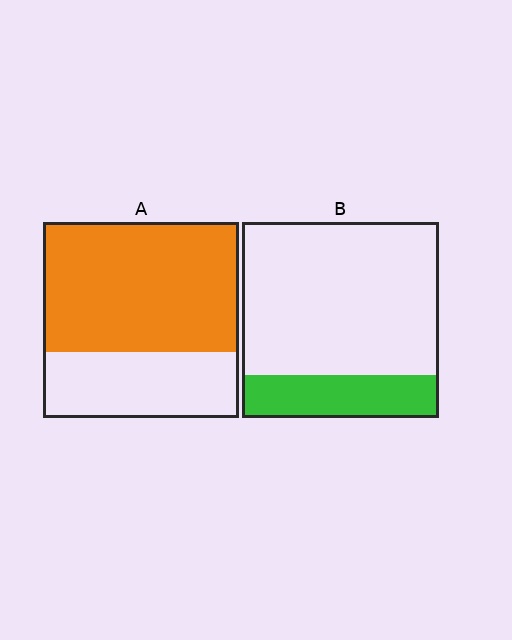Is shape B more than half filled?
No.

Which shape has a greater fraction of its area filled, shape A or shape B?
Shape A.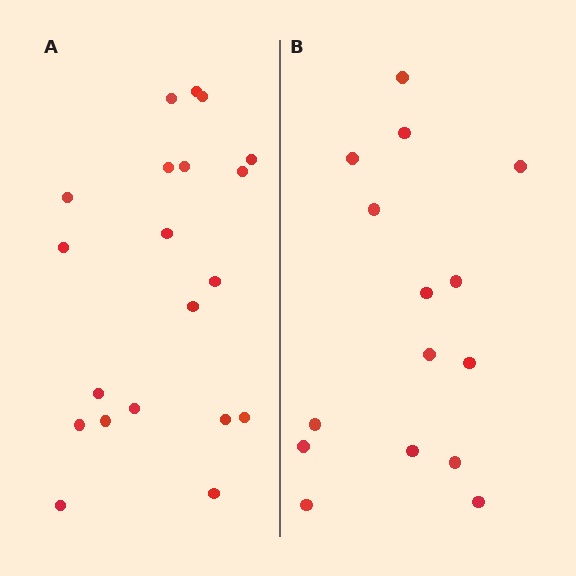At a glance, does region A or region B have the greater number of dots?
Region A (the left region) has more dots.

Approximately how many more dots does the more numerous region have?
Region A has about 5 more dots than region B.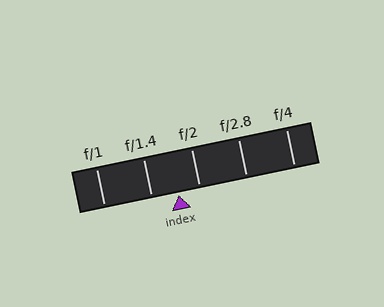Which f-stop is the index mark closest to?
The index mark is closest to f/2.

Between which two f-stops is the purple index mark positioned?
The index mark is between f/1.4 and f/2.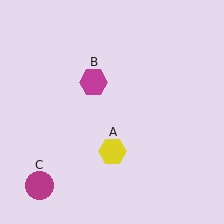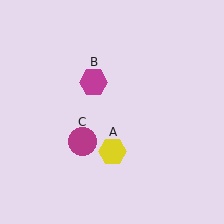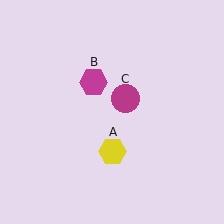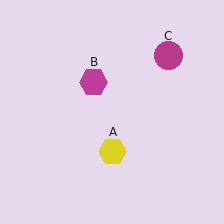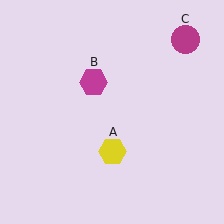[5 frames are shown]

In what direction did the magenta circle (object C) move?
The magenta circle (object C) moved up and to the right.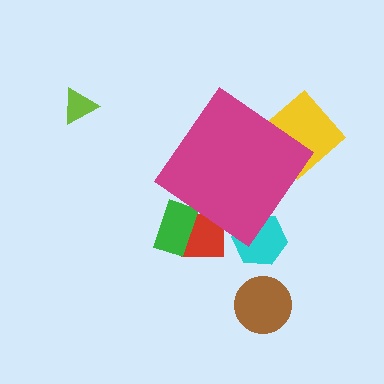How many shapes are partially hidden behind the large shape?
4 shapes are partially hidden.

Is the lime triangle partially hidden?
No, the lime triangle is fully visible.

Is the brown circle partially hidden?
No, the brown circle is fully visible.